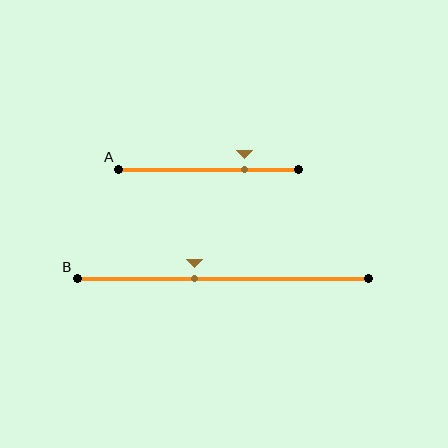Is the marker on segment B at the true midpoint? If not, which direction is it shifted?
No, the marker on segment B is shifted to the left by about 10% of the segment length.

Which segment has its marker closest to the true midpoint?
Segment B has its marker closest to the true midpoint.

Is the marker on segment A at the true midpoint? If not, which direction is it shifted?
No, the marker on segment A is shifted to the right by about 20% of the segment length.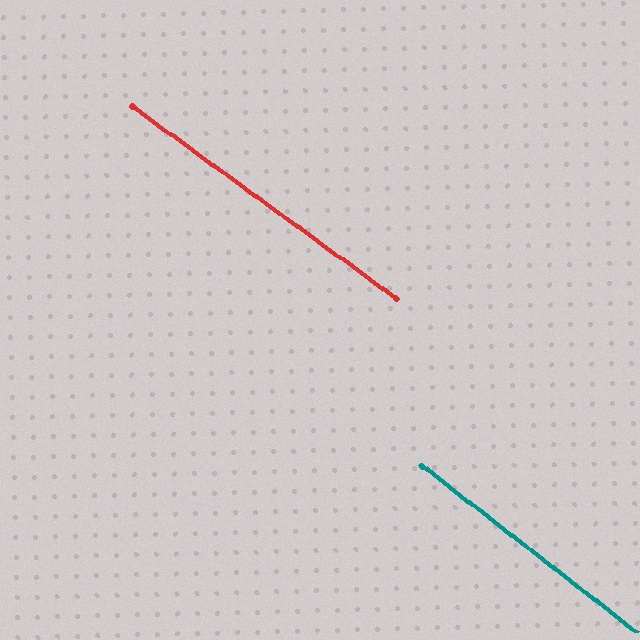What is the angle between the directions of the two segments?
Approximately 2 degrees.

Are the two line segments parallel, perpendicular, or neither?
Parallel — their directions differ by only 1.6°.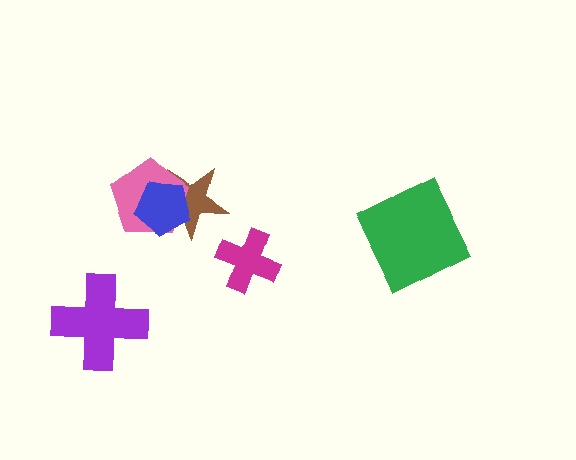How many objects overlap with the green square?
0 objects overlap with the green square.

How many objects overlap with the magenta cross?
0 objects overlap with the magenta cross.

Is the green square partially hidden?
No, no other shape covers it.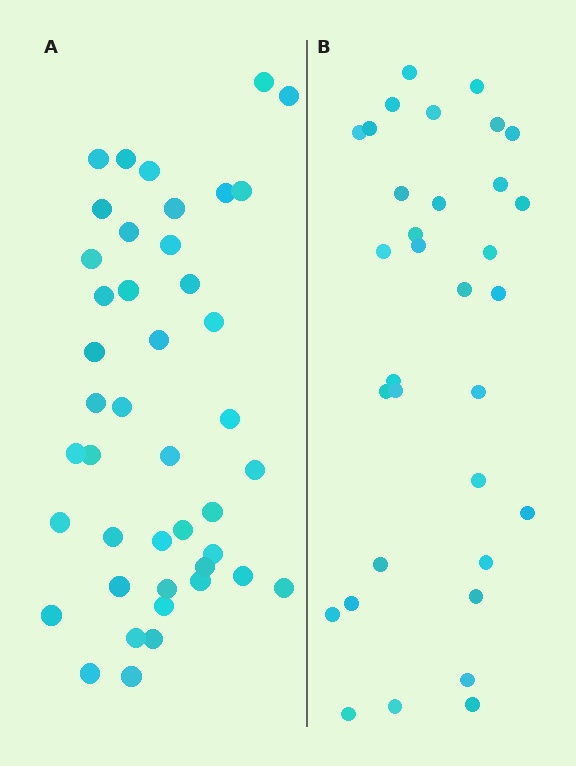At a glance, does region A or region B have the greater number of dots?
Region A (the left region) has more dots.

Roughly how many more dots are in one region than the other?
Region A has roughly 10 or so more dots than region B.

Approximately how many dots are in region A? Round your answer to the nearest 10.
About 40 dots. (The exact count is 43, which rounds to 40.)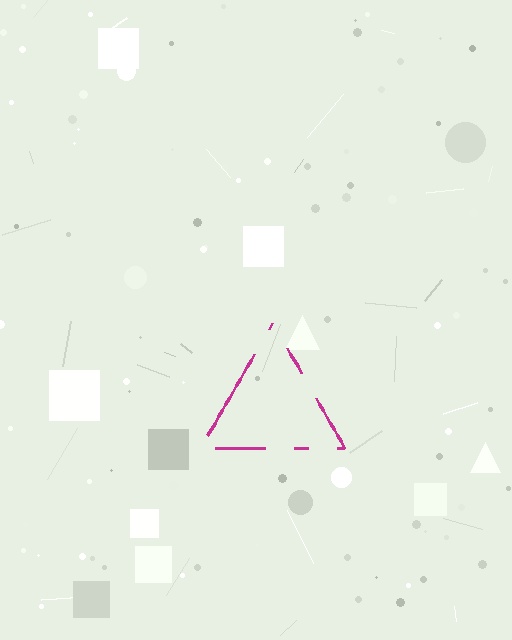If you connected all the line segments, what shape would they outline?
They would outline a triangle.